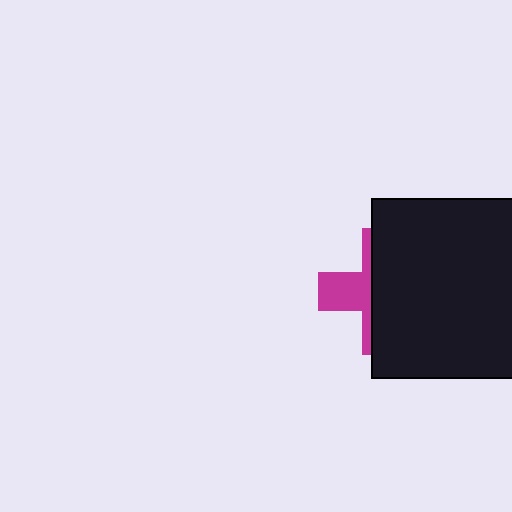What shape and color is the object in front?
The object in front is a black square.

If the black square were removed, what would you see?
You would see the complete magenta cross.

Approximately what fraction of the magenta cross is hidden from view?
Roughly 65% of the magenta cross is hidden behind the black square.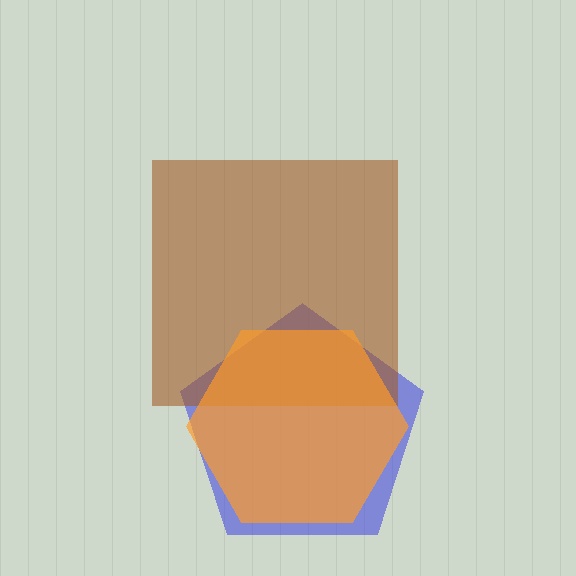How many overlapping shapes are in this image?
There are 3 overlapping shapes in the image.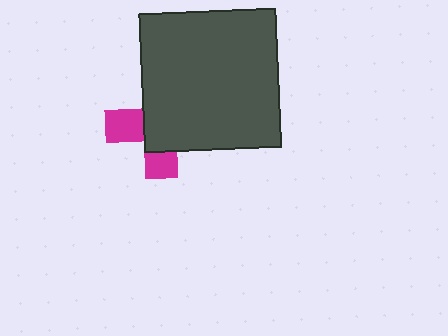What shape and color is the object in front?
The object in front is a dark gray rectangle.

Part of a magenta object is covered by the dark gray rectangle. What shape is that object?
It is a cross.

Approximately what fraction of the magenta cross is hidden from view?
Roughly 65% of the magenta cross is hidden behind the dark gray rectangle.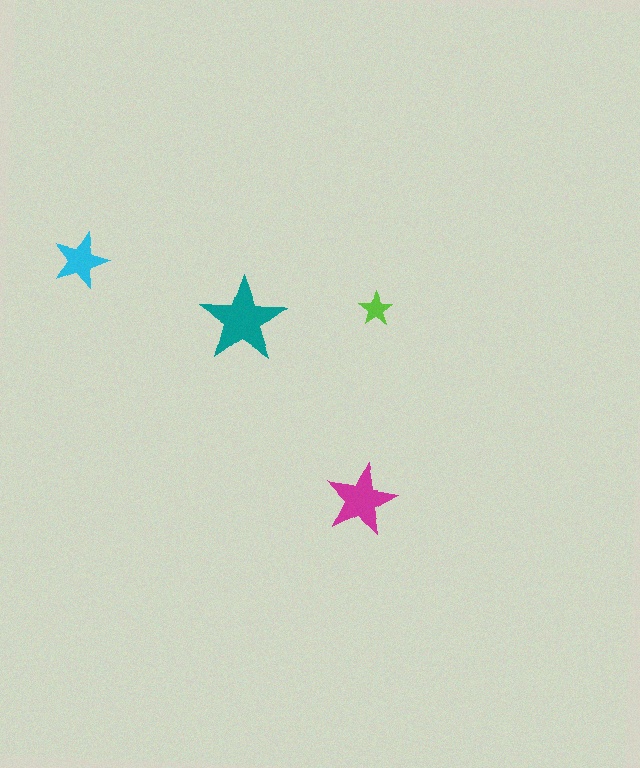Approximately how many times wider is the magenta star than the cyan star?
About 1.5 times wider.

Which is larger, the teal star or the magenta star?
The teal one.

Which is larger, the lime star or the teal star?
The teal one.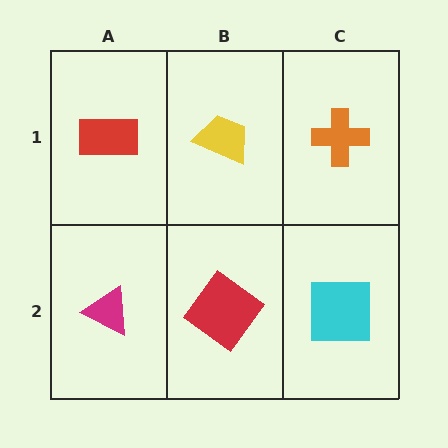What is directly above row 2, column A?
A red rectangle.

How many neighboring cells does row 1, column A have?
2.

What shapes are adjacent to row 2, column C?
An orange cross (row 1, column C), a red diamond (row 2, column B).